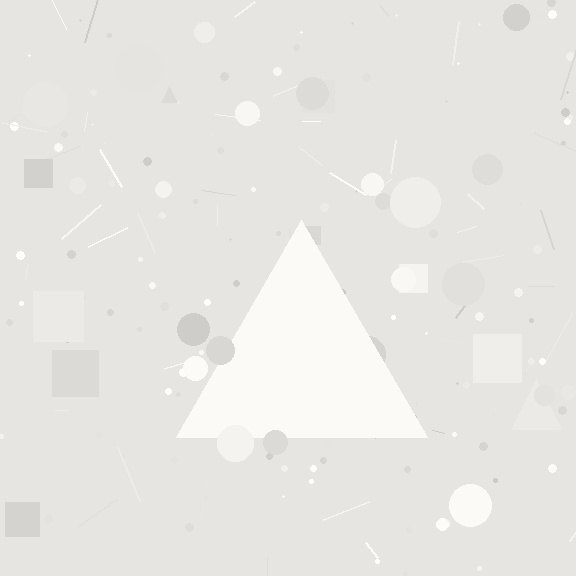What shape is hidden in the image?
A triangle is hidden in the image.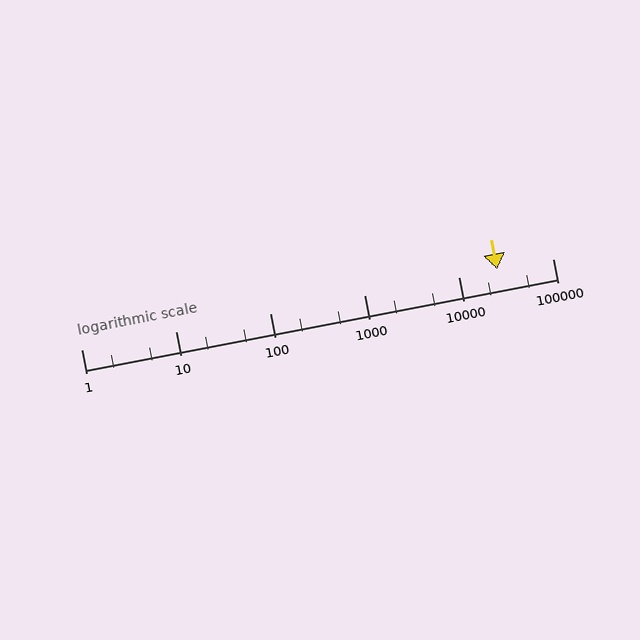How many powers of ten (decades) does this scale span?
The scale spans 5 decades, from 1 to 100000.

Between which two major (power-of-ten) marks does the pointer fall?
The pointer is between 10000 and 100000.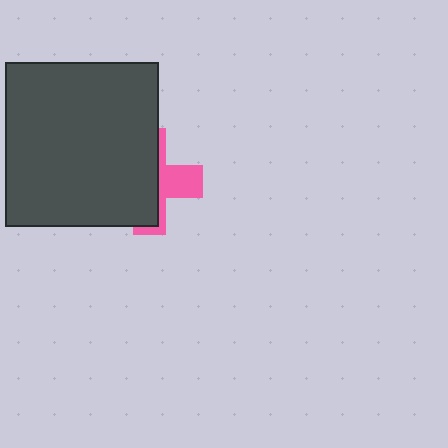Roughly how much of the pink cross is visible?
A small part of it is visible (roughly 35%).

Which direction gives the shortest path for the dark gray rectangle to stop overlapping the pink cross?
Moving left gives the shortest separation.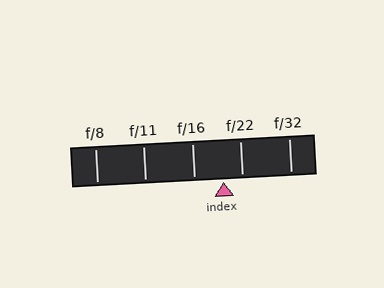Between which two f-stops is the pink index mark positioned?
The index mark is between f/16 and f/22.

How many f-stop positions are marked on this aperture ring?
There are 5 f-stop positions marked.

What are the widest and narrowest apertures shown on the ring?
The widest aperture shown is f/8 and the narrowest is f/32.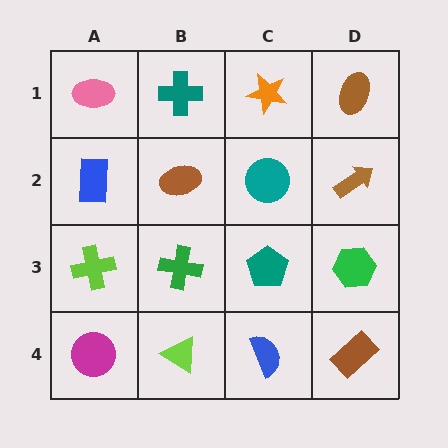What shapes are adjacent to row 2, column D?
A brown ellipse (row 1, column D), a green hexagon (row 3, column D), a teal circle (row 2, column C).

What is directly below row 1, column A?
A blue rectangle.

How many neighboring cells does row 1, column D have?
2.